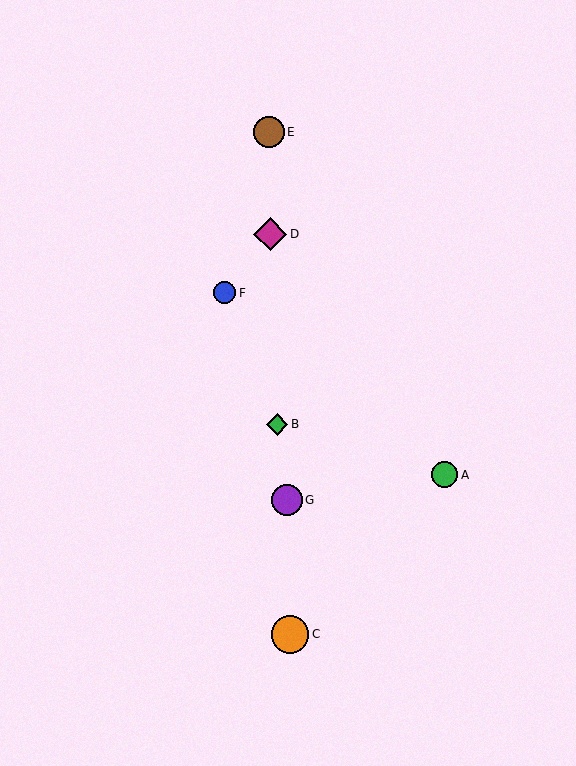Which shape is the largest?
The orange circle (labeled C) is the largest.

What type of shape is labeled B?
Shape B is a green diamond.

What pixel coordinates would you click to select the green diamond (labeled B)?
Click at (277, 424) to select the green diamond B.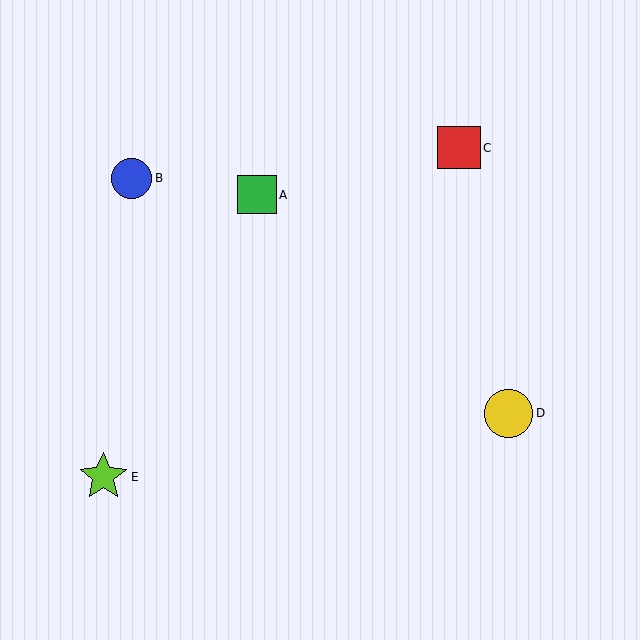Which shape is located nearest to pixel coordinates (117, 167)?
The blue circle (labeled B) at (131, 178) is nearest to that location.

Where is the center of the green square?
The center of the green square is at (257, 195).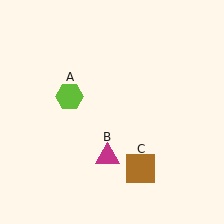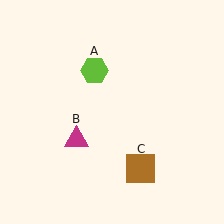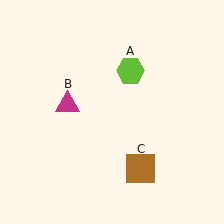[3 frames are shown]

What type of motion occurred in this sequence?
The lime hexagon (object A), magenta triangle (object B) rotated clockwise around the center of the scene.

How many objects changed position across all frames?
2 objects changed position: lime hexagon (object A), magenta triangle (object B).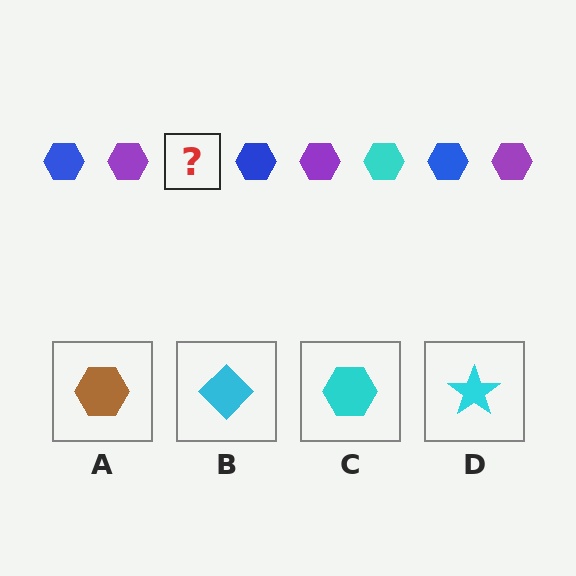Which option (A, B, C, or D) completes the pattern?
C.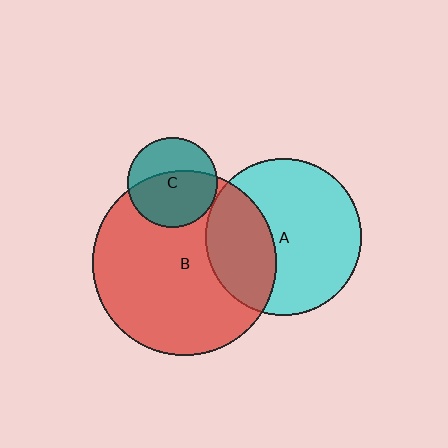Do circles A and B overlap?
Yes.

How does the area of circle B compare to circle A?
Approximately 1.4 times.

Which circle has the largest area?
Circle B (red).